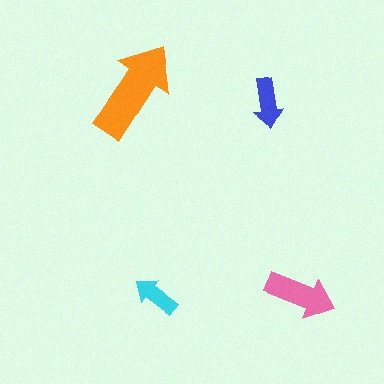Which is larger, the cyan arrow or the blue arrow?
The blue one.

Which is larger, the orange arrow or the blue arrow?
The orange one.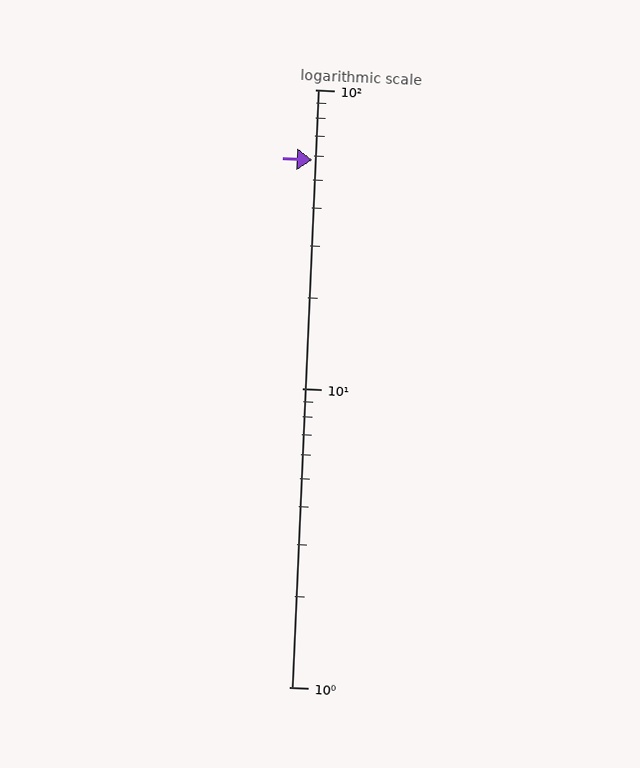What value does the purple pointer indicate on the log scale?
The pointer indicates approximately 58.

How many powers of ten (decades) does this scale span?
The scale spans 2 decades, from 1 to 100.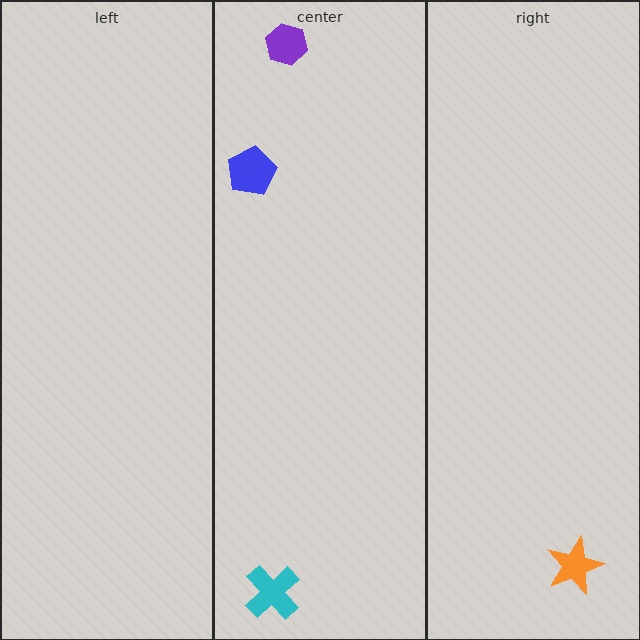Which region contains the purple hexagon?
The center region.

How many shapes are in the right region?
1.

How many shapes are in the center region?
3.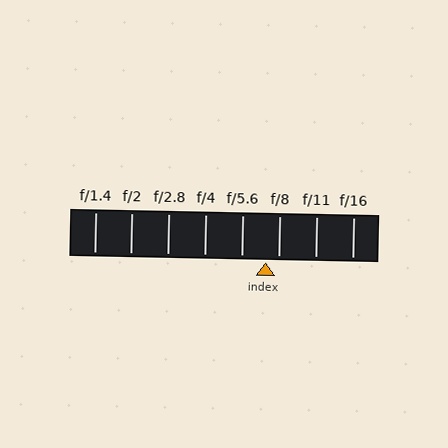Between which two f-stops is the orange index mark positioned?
The index mark is between f/5.6 and f/8.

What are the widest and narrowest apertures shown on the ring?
The widest aperture shown is f/1.4 and the narrowest is f/16.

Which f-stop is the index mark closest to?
The index mark is closest to f/8.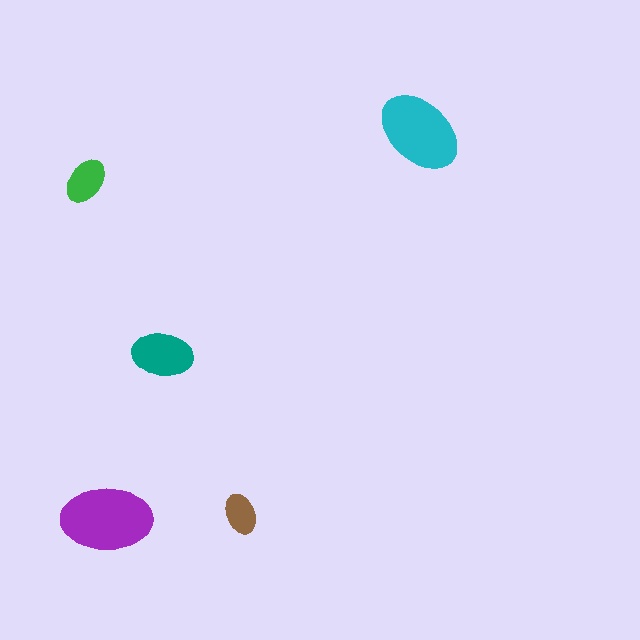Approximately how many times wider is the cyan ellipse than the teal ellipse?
About 1.5 times wider.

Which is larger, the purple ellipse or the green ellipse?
The purple one.